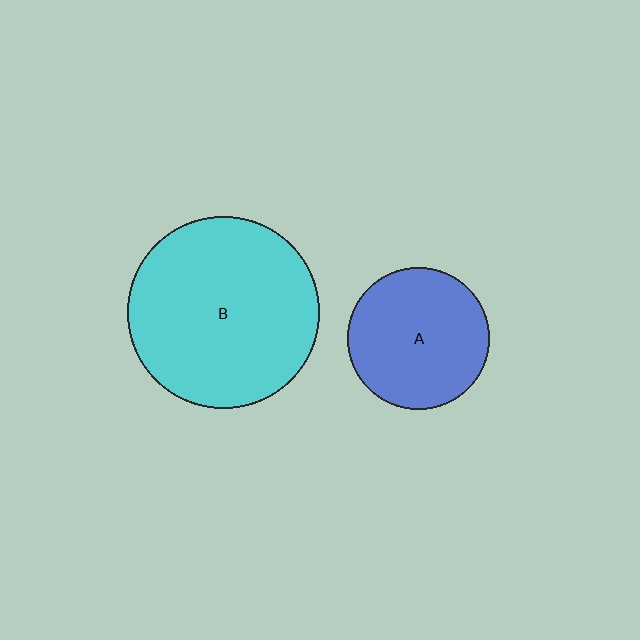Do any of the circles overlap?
No, none of the circles overlap.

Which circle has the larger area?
Circle B (cyan).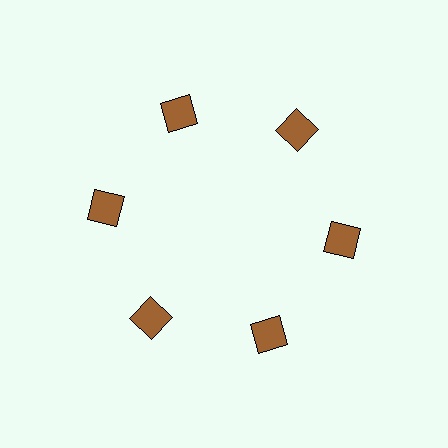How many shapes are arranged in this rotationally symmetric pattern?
There are 6 shapes, arranged in 6 groups of 1.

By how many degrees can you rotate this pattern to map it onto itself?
The pattern maps onto itself every 60 degrees of rotation.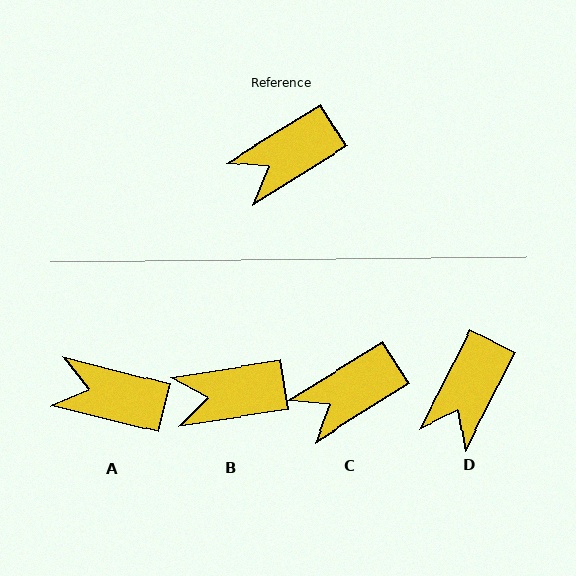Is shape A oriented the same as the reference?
No, it is off by about 46 degrees.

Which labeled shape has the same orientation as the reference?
C.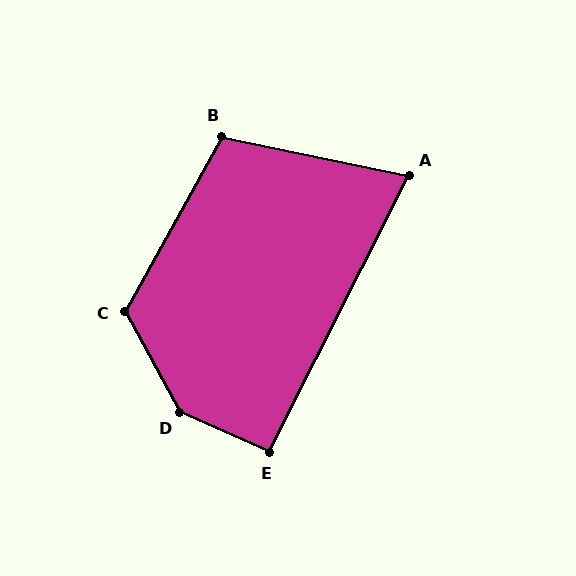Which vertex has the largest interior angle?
D, at approximately 142 degrees.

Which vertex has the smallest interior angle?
A, at approximately 75 degrees.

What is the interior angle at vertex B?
Approximately 107 degrees (obtuse).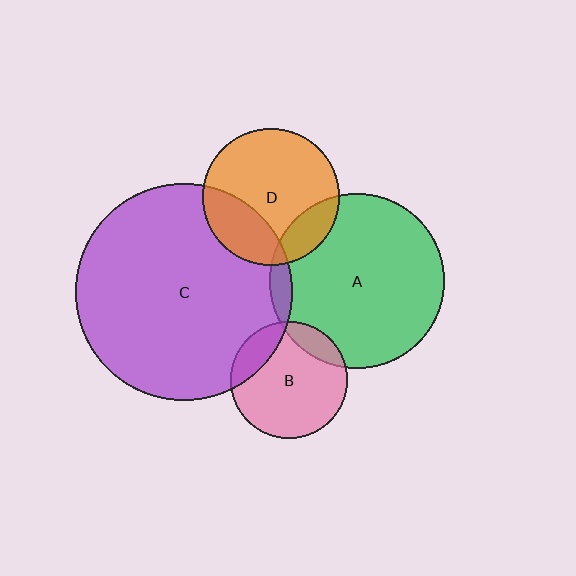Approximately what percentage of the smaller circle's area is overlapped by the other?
Approximately 15%.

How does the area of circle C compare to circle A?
Approximately 1.5 times.